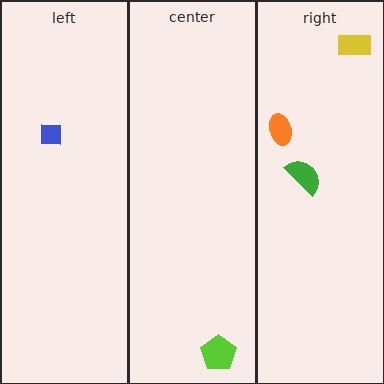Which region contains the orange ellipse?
The right region.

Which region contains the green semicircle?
The right region.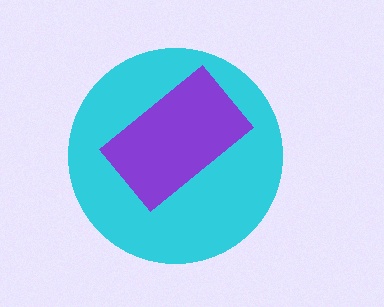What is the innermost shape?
The purple rectangle.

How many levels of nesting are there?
2.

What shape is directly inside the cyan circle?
The purple rectangle.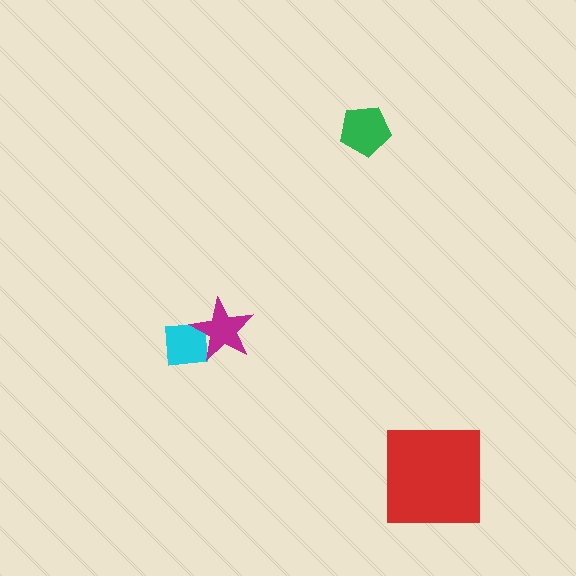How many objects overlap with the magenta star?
1 object overlaps with the magenta star.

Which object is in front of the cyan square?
The magenta star is in front of the cyan square.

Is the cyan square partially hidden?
Yes, it is partially covered by another shape.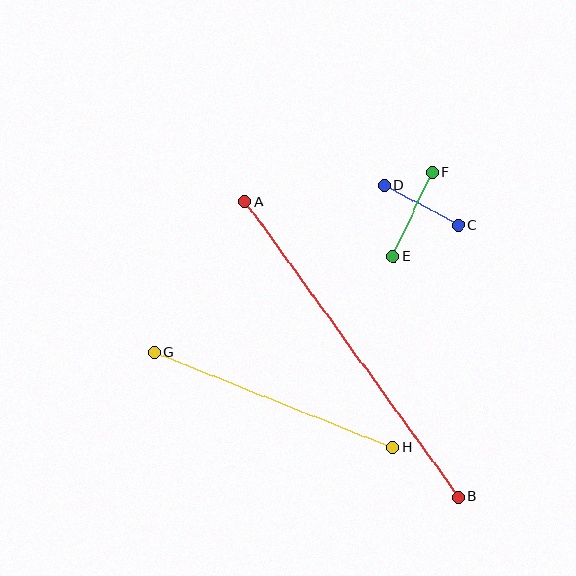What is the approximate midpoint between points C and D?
The midpoint is at approximately (421, 205) pixels.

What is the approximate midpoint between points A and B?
The midpoint is at approximately (352, 349) pixels.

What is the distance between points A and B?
The distance is approximately 365 pixels.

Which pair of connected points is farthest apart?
Points A and B are farthest apart.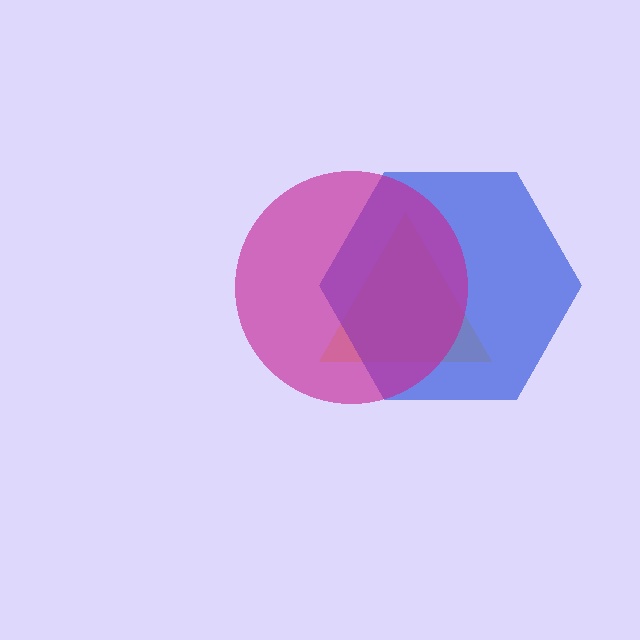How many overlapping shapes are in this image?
There are 3 overlapping shapes in the image.